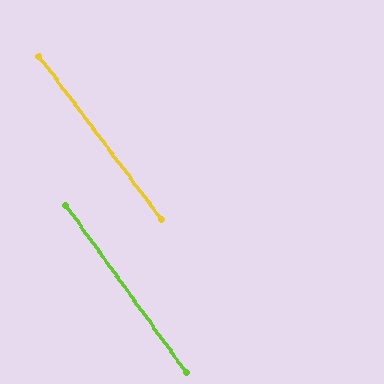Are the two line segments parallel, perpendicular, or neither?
Parallel — their directions differ by only 1.4°.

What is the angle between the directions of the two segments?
Approximately 1 degree.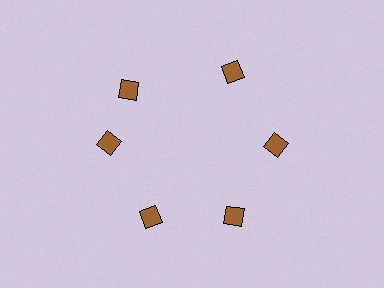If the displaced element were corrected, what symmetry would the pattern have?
It would have 6-fold rotational symmetry — the pattern would map onto itself every 60 degrees.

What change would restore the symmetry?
The symmetry would be restored by rotating it back into even spacing with its neighbors so that all 6 diamonds sit at equal angles and equal distance from the center.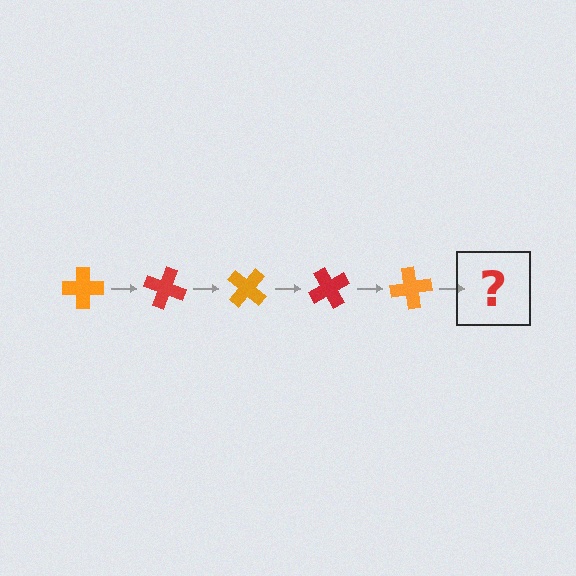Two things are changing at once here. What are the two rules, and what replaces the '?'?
The two rules are that it rotates 20 degrees each step and the color cycles through orange and red. The '?' should be a red cross, rotated 100 degrees from the start.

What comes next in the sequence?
The next element should be a red cross, rotated 100 degrees from the start.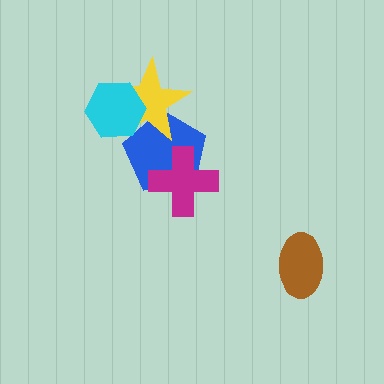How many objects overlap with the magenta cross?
1 object overlaps with the magenta cross.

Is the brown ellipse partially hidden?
No, no other shape covers it.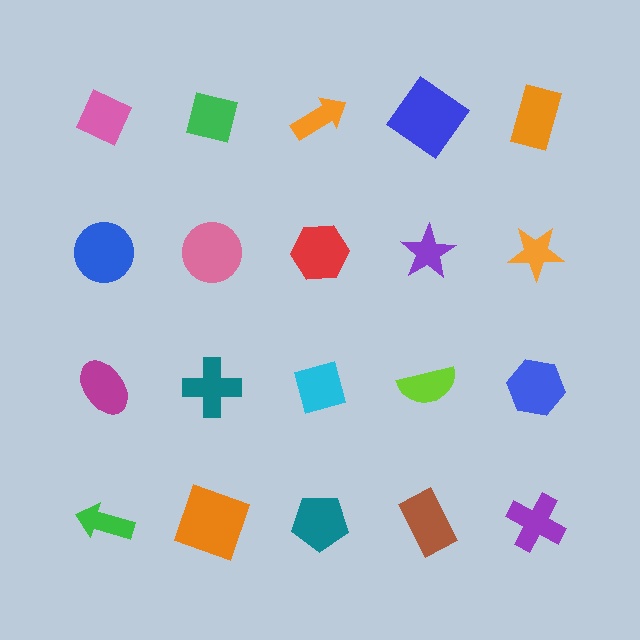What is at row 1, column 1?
A pink diamond.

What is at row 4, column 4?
A brown rectangle.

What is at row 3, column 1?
A magenta ellipse.